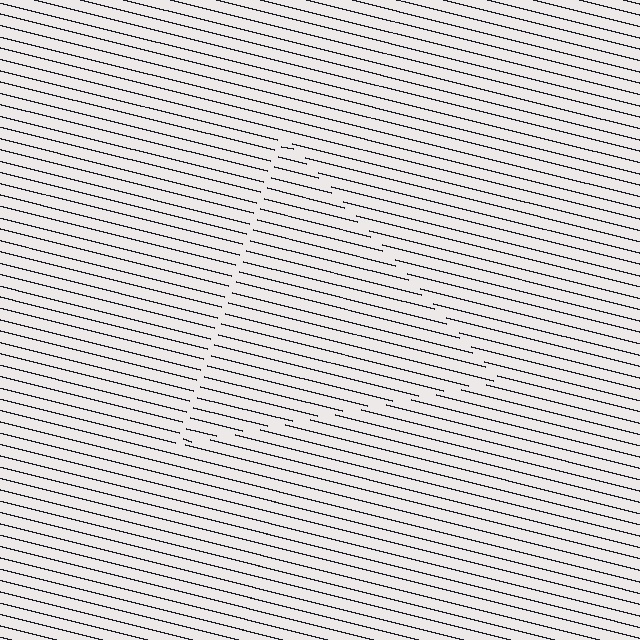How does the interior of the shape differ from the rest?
The interior of the shape contains the same grating, shifted by half a period — the contour is defined by the phase discontinuity where line-ends from the inner and outer gratings abut.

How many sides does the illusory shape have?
3 sides — the line-ends trace a triangle.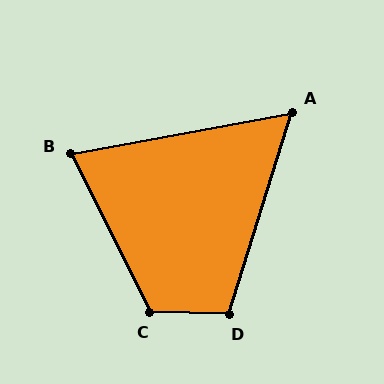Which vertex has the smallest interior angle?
A, at approximately 62 degrees.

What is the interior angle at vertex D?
Approximately 106 degrees (obtuse).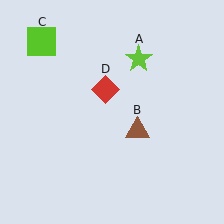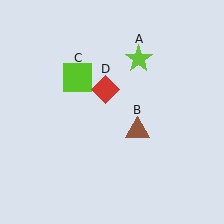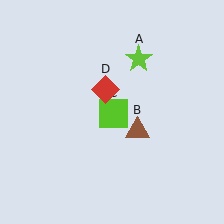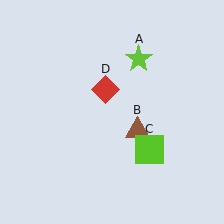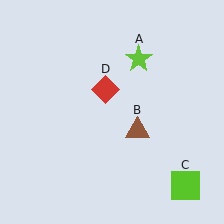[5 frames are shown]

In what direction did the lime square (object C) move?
The lime square (object C) moved down and to the right.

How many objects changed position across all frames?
1 object changed position: lime square (object C).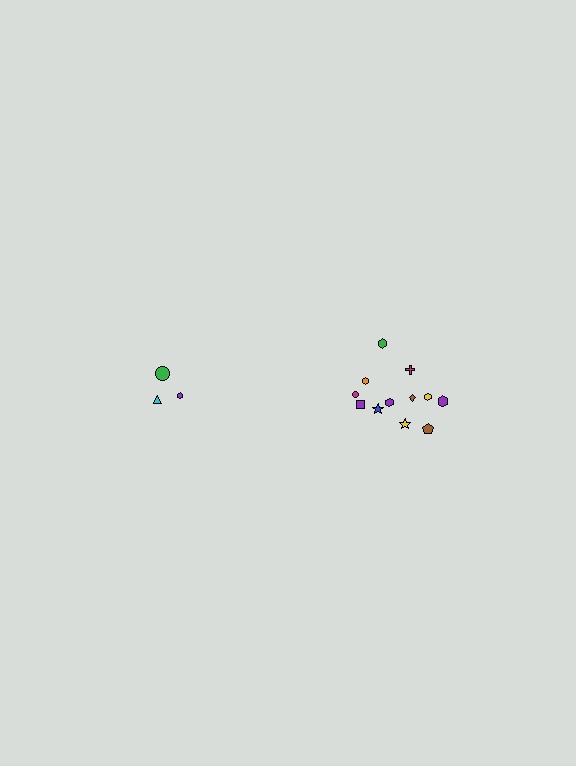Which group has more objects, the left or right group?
The right group.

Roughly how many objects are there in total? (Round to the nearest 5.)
Roughly 15 objects in total.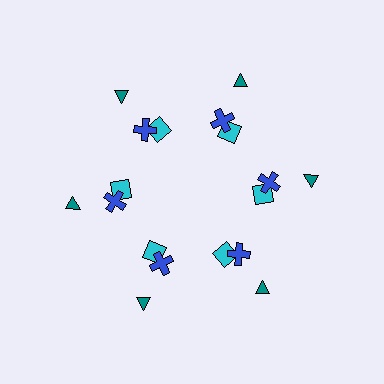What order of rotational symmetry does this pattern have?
This pattern has 6-fold rotational symmetry.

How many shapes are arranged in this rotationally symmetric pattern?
There are 18 shapes, arranged in 6 groups of 3.